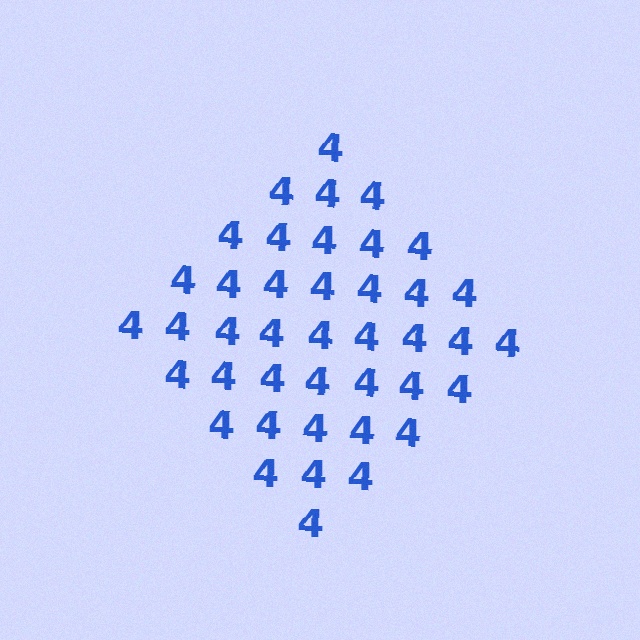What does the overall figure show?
The overall figure shows a diamond.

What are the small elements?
The small elements are digit 4's.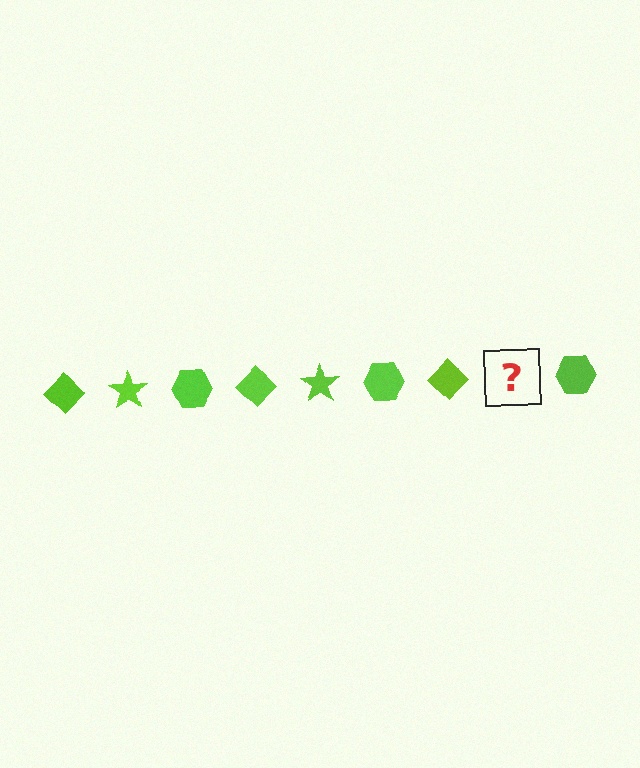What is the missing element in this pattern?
The missing element is a lime star.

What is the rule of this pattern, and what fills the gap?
The rule is that the pattern cycles through diamond, star, hexagon shapes in lime. The gap should be filled with a lime star.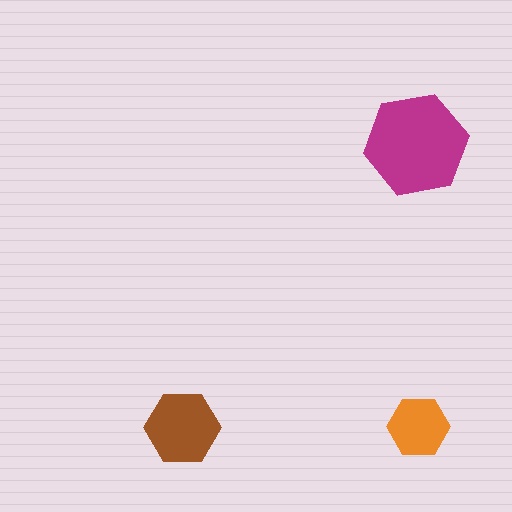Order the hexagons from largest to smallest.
the magenta one, the brown one, the orange one.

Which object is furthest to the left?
The brown hexagon is leftmost.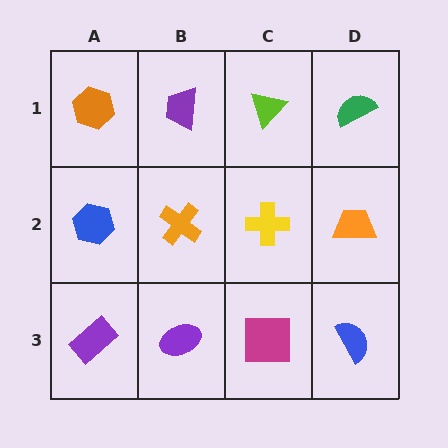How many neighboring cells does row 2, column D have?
3.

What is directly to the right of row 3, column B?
A magenta square.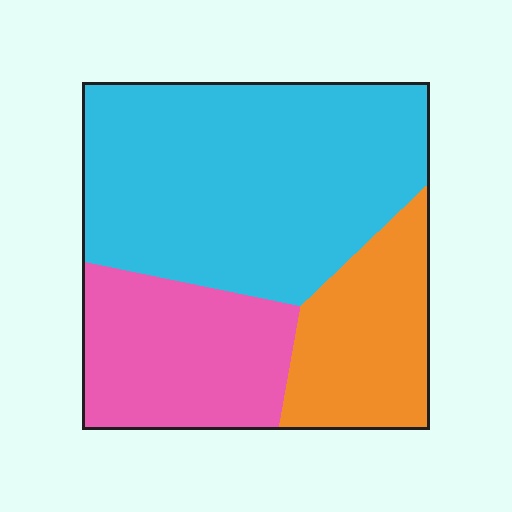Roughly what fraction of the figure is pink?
Pink covers 25% of the figure.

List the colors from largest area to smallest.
From largest to smallest: cyan, pink, orange.